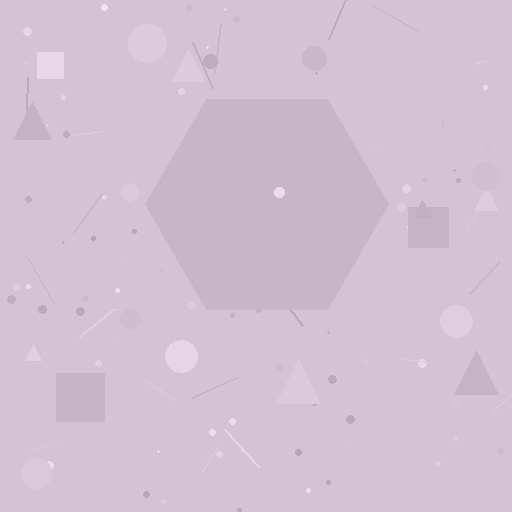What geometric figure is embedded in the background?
A hexagon is embedded in the background.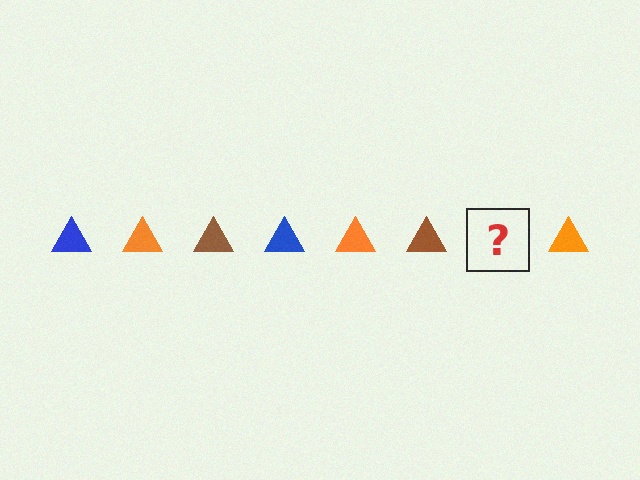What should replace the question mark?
The question mark should be replaced with a blue triangle.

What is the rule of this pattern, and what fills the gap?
The rule is that the pattern cycles through blue, orange, brown triangles. The gap should be filled with a blue triangle.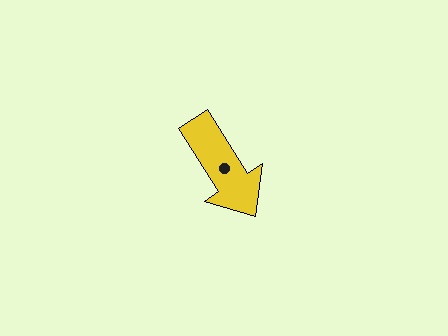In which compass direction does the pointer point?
Southeast.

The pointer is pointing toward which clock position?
Roughly 5 o'clock.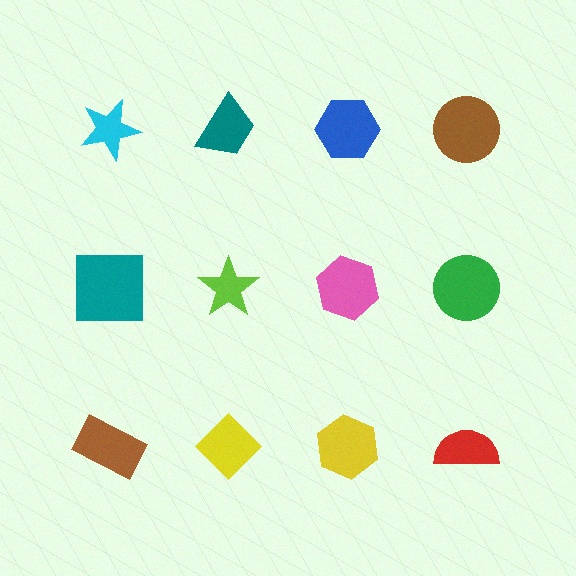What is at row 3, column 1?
A brown rectangle.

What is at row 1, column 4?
A brown circle.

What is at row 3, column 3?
A yellow hexagon.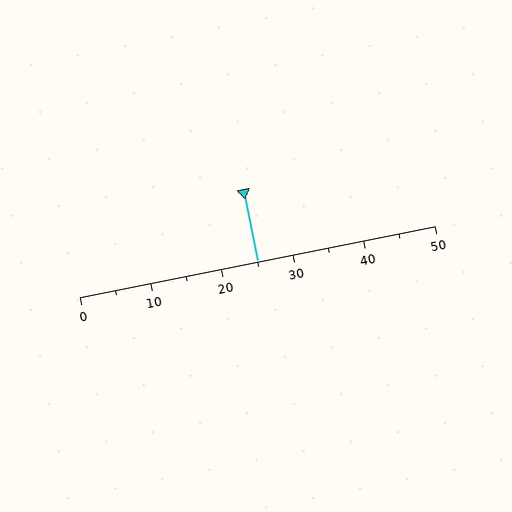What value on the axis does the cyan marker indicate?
The marker indicates approximately 25.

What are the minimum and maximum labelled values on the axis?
The axis runs from 0 to 50.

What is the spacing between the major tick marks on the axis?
The major ticks are spaced 10 apart.